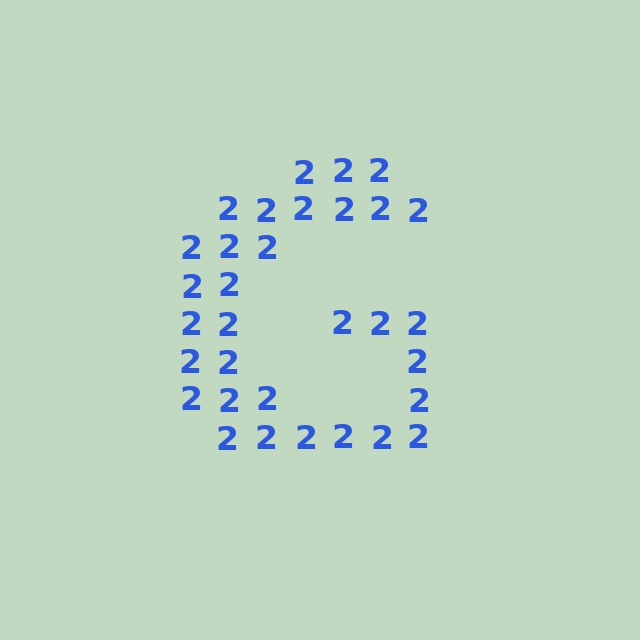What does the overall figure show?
The overall figure shows the letter G.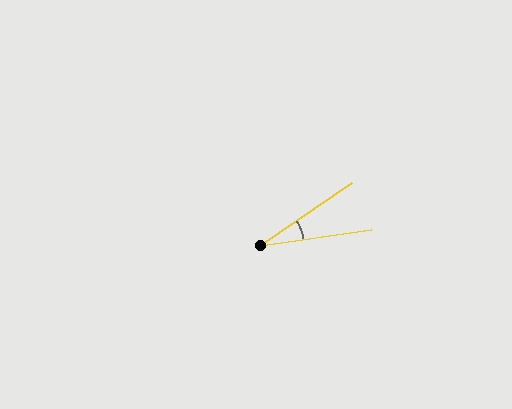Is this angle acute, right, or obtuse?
It is acute.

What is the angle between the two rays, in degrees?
Approximately 26 degrees.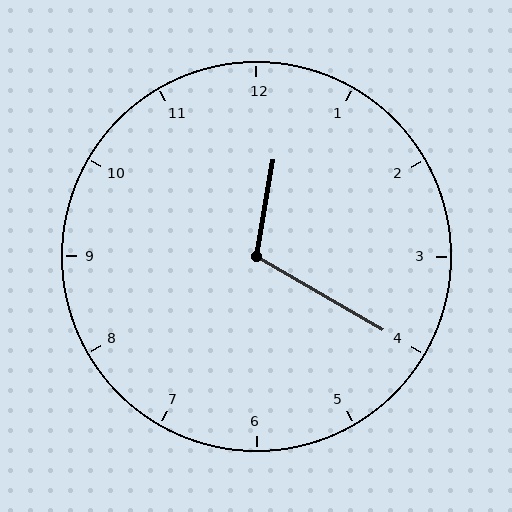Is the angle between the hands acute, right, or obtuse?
It is obtuse.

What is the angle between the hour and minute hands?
Approximately 110 degrees.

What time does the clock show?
12:20.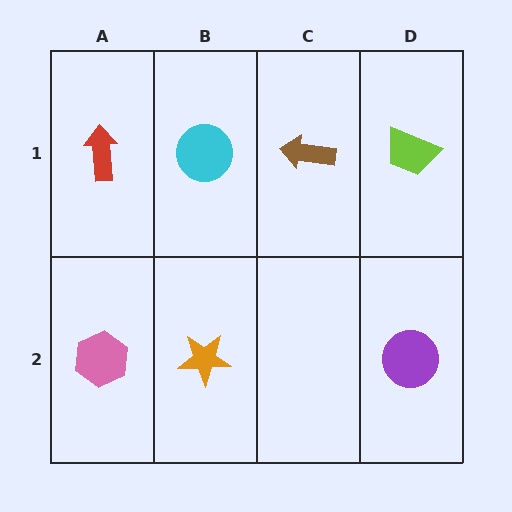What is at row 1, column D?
A lime trapezoid.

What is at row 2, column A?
A pink hexagon.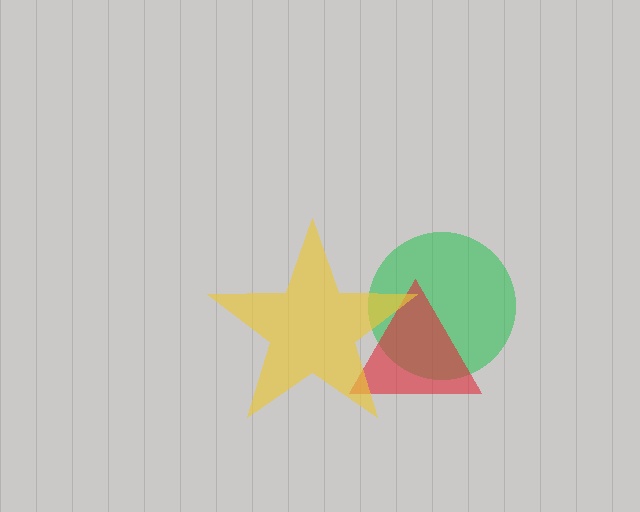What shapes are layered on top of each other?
The layered shapes are: a green circle, a red triangle, a yellow star.